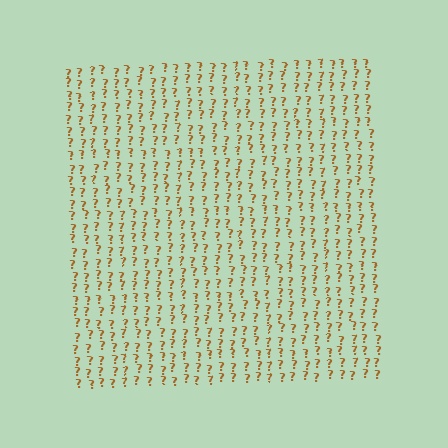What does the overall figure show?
The overall figure shows a square.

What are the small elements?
The small elements are question marks.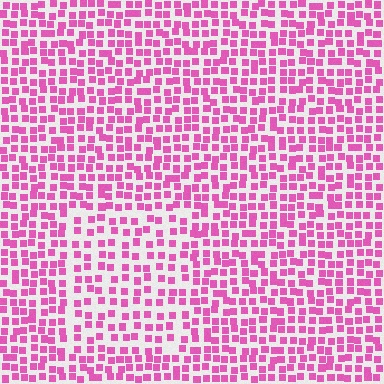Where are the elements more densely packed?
The elements are more densely packed outside the rectangle boundary.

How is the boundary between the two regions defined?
The boundary is defined by a change in element density (approximately 1.5x ratio). All elements are the same color, size, and shape.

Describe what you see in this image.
The image contains small pink elements arranged at two different densities. A rectangle-shaped region is visible where the elements are less densely packed than the surrounding area.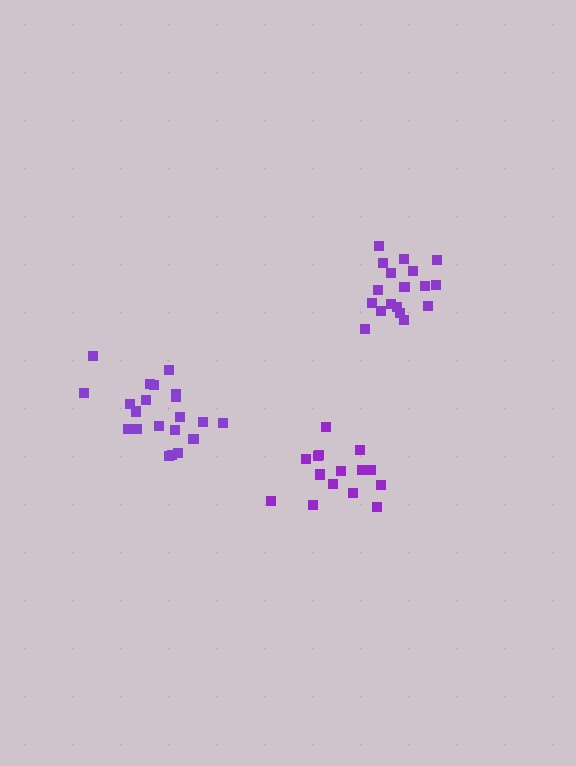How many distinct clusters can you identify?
There are 3 distinct clusters.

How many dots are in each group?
Group 1: 19 dots, Group 2: 21 dots, Group 3: 16 dots (56 total).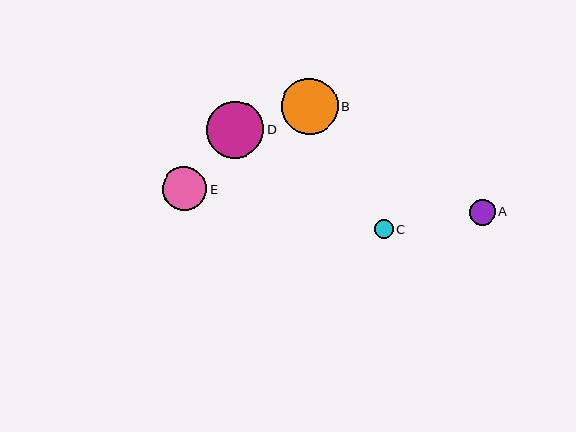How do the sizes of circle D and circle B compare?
Circle D and circle B are approximately the same size.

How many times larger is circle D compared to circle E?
Circle D is approximately 1.3 times the size of circle E.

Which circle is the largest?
Circle D is the largest with a size of approximately 57 pixels.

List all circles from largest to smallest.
From largest to smallest: D, B, E, A, C.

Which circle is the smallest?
Circle C is the smallest with a size of approximately 19 pixels.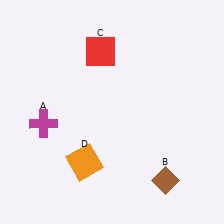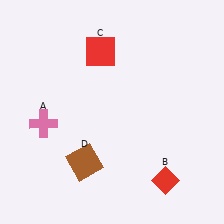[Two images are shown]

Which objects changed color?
A changed from magenta to pink. B changed from brown to red. D changed from orange to brown.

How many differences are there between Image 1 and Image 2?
There are 3 differences between the two images.